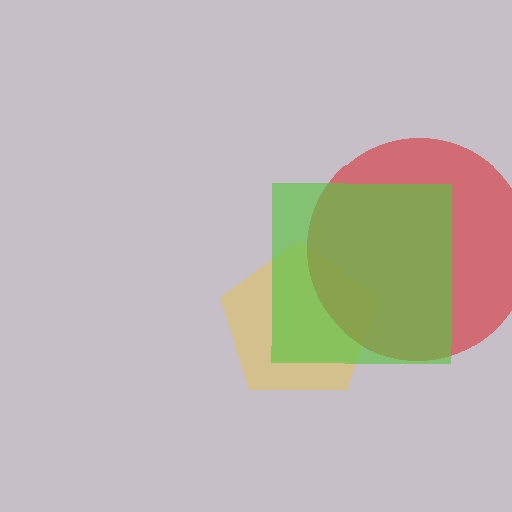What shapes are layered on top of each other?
The layered shapes are: a yellow pentagon, a red circle, a lime square.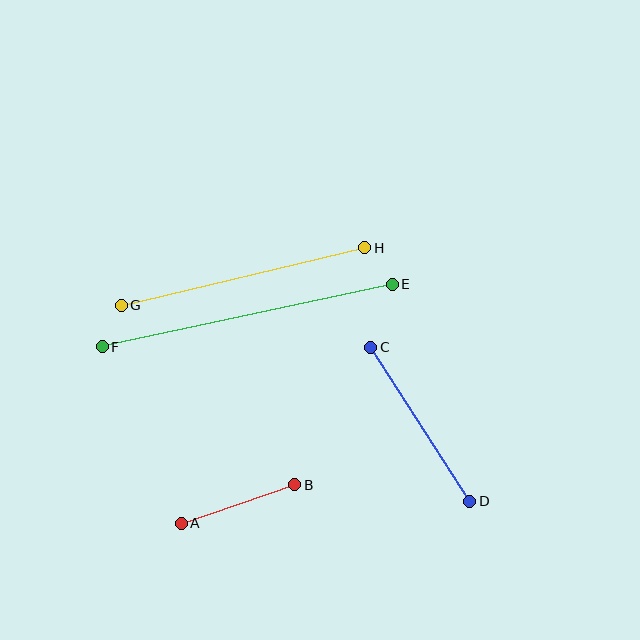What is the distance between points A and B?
The distance is approximately 120 pixels.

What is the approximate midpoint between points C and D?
The midpoint is at approximately (420, 424) pixels.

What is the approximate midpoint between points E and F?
The midpoint is at approximately (247, 315) pixels.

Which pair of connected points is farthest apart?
Points E and F are farthest apart.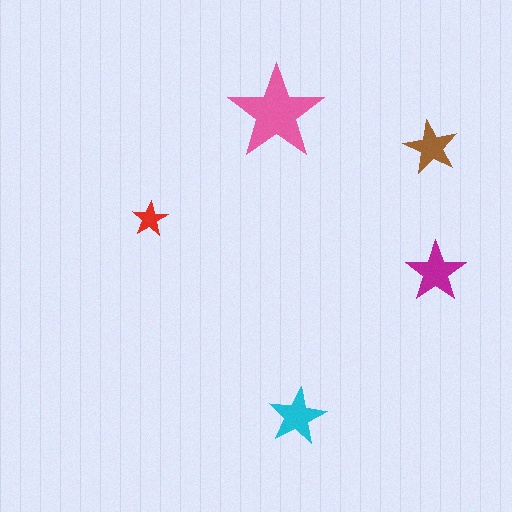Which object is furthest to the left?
The red star is leftmost.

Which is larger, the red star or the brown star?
The brown one.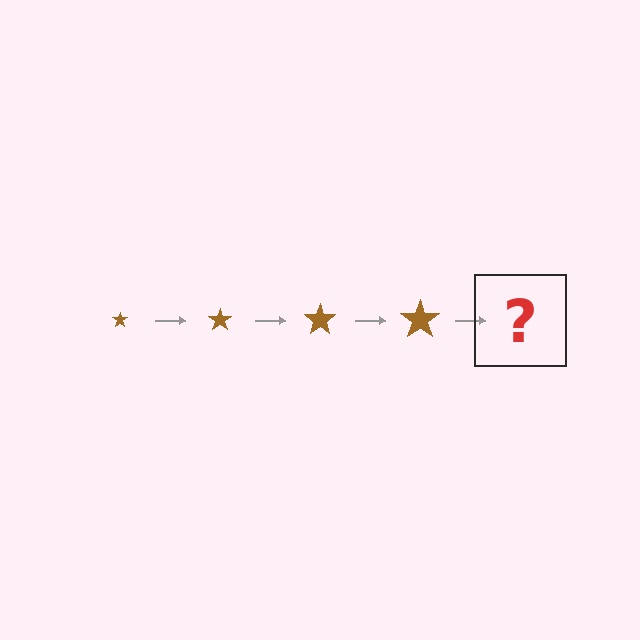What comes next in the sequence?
The next element should be a brown star, larger than the previous one.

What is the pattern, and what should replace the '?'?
The pattern is that the star gets progressively larger each step. The '?' should be a brown star, larger than the previous one.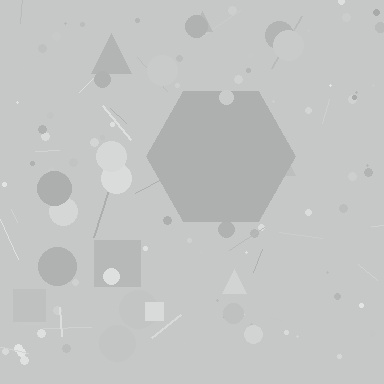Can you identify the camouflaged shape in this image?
The camouflaged shape is a hexagon.